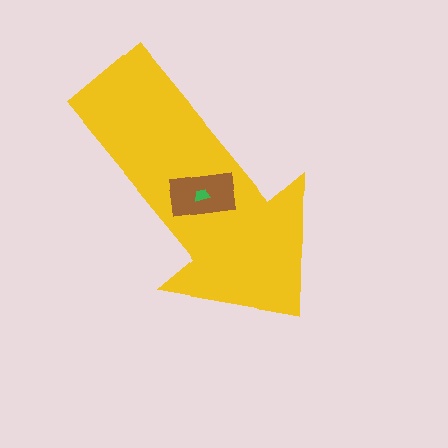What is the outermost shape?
The yellow arrow.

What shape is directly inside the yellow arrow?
The brown rectangle.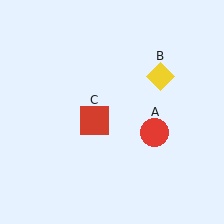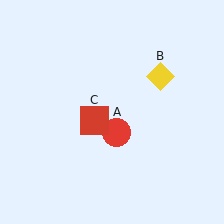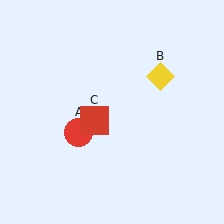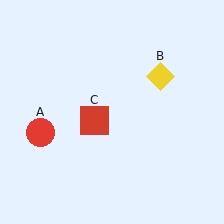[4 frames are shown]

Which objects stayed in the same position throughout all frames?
Yellow diamond (object B) and red square (object C) remained stationary.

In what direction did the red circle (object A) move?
The red circle (object A) moved left.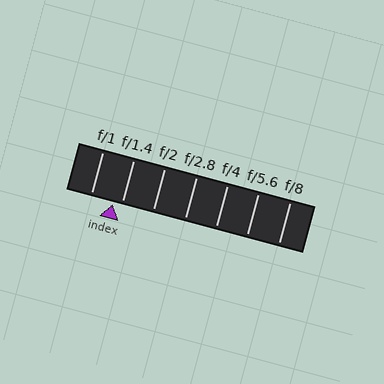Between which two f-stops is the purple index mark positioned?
The index mark is between f/1 and f/1.4.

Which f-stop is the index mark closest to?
The index mark is closest to f/1.4.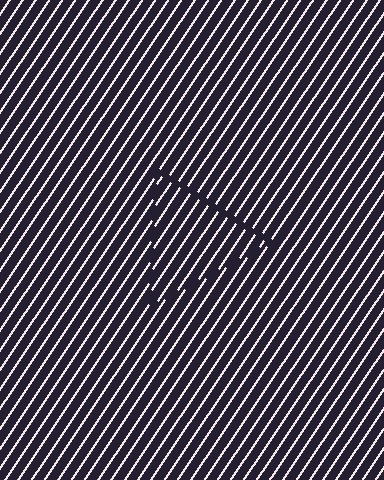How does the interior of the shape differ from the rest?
The interior of the shape contains the same grating, shifted by half a period — the contour is defined by the phase discontinuity where line-ends from the inner and outer gratings abut.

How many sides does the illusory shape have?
3 sides — the line-ends trace a triangle.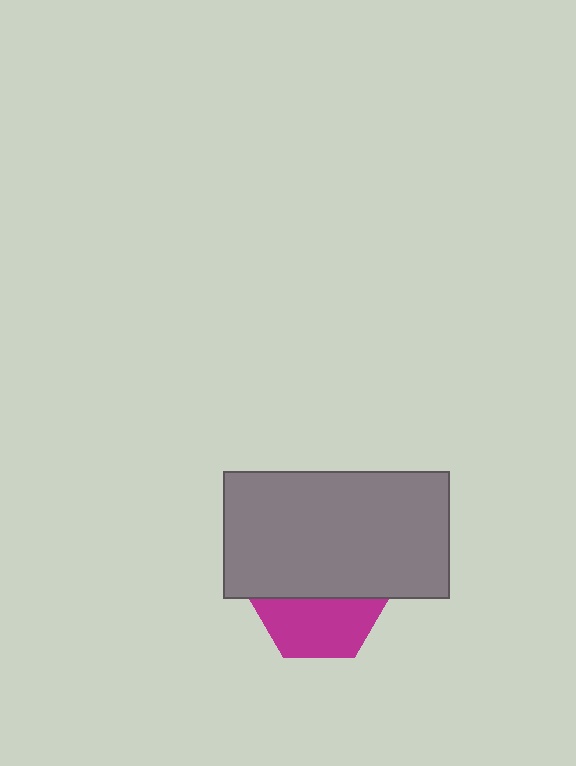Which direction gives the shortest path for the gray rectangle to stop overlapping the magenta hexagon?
Moving up gives the shortest separation.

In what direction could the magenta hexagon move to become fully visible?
The magenta hexagon could move down. That would shift it out from behind the gray rectangle entirely.